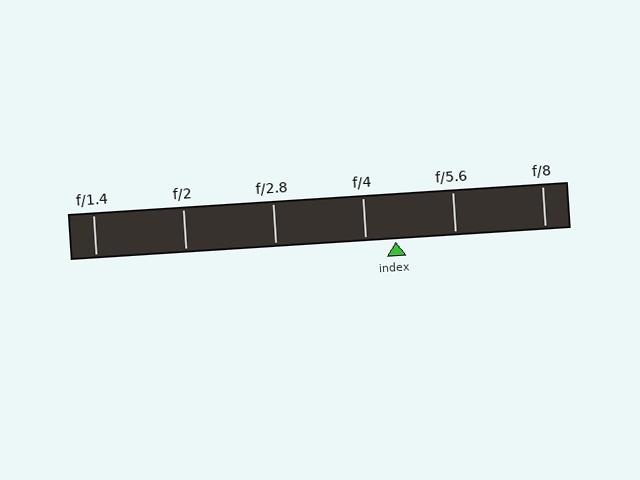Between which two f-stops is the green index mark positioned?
The index mark is between f/4 and f/5.6.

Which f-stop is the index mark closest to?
The index mark is closest to f/4.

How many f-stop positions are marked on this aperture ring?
There are 6 f-stop positions marked.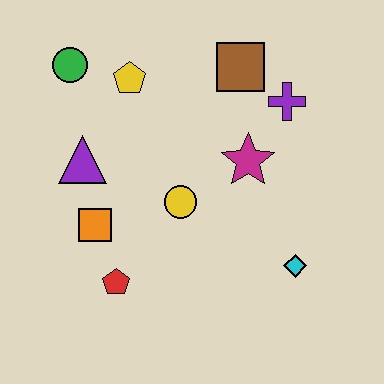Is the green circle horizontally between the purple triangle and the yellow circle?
No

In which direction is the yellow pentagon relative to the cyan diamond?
The yellow pentagon is above the cyan diamond.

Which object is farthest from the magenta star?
The green circle is farthest from the magenta star.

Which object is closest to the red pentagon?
The orange square is closest to the red pentagon.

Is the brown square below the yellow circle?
No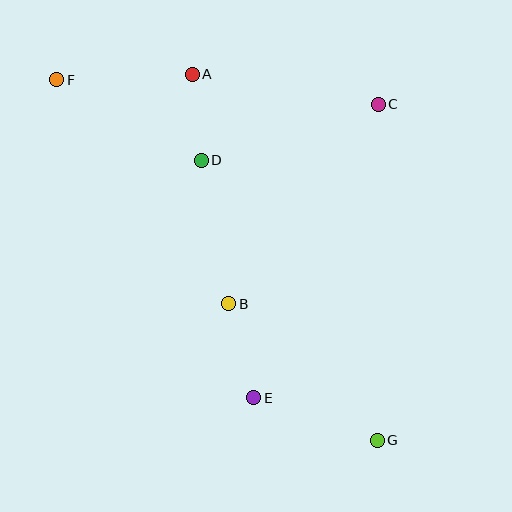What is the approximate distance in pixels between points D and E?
The distance between D and E is approximately 243 pixels.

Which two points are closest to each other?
Points A and D are closest to each other.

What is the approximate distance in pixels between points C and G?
The distance between C and G is approximately 336 pixels.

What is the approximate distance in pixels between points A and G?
The distance between A and G is approximately 410 pixels.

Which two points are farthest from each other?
Points F and G are farthest from each other.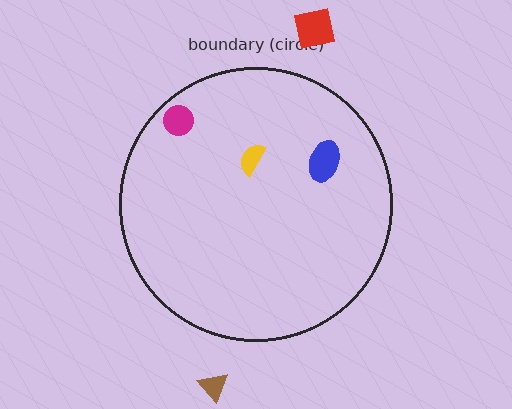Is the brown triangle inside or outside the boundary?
Outside.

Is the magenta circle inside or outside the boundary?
Inside.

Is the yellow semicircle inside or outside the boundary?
Inside.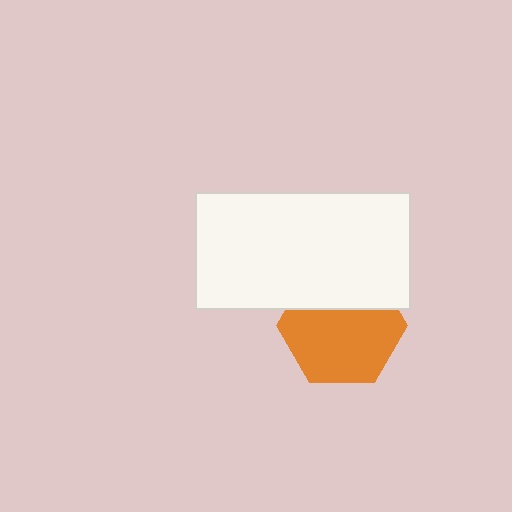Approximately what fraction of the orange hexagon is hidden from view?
Roughly 32% of the orange hexagon is hidden behind the white rectangle.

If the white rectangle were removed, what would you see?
You would see the complete orange hexagon.